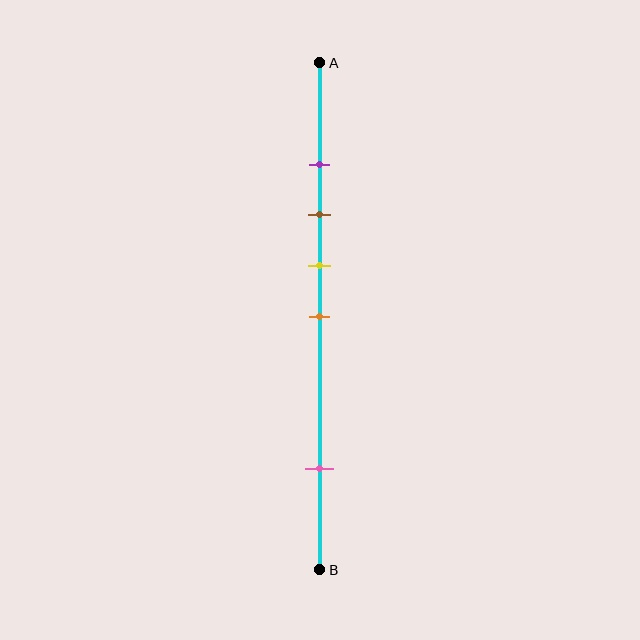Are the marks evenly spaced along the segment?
No, the marks are not evenly spaced.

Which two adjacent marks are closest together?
The purple and brown marks are the closest adjacent pair.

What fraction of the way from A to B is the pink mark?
The pink mark is approximately 80% (0.8) of the way from A to B.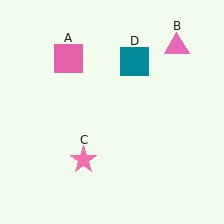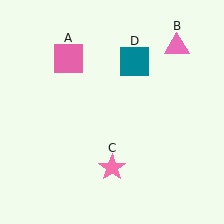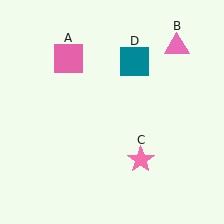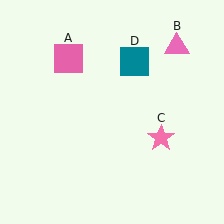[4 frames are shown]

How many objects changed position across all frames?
1 object changed position: pink star (object C).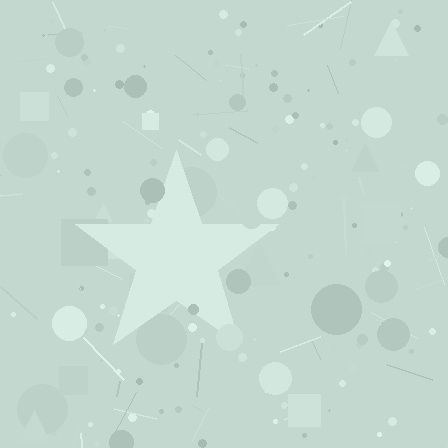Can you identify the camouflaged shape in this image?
The camouflaged shape is a star.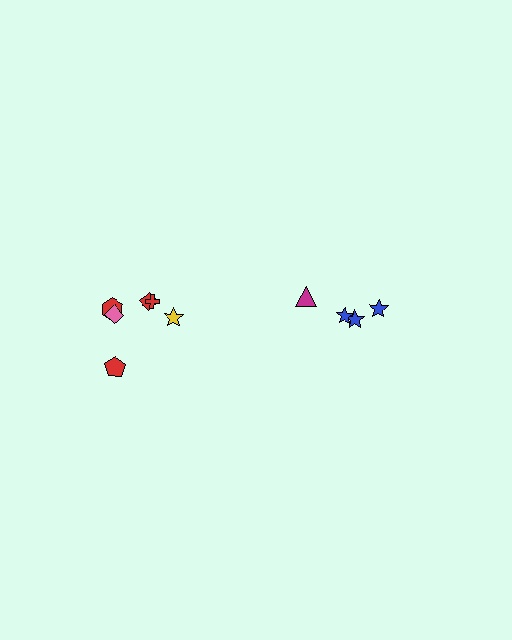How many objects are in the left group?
There are 6 objects.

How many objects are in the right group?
There are 4 objects.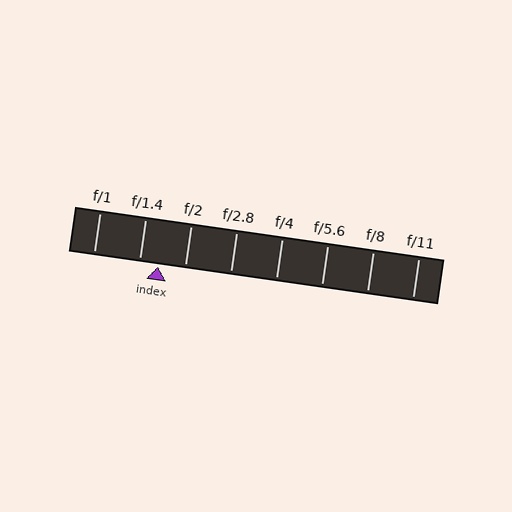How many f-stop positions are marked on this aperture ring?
There are 8 f-stop positions marked.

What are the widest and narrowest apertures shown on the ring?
The widest aperture shown is f/1 and the narrowest is f/11.